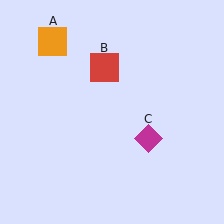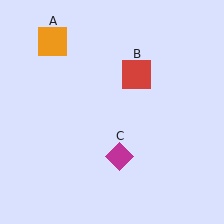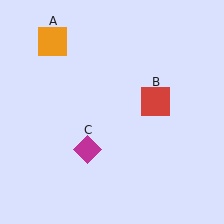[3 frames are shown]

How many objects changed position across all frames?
2 objects changed position: red square (object B), magenta diamond (object C).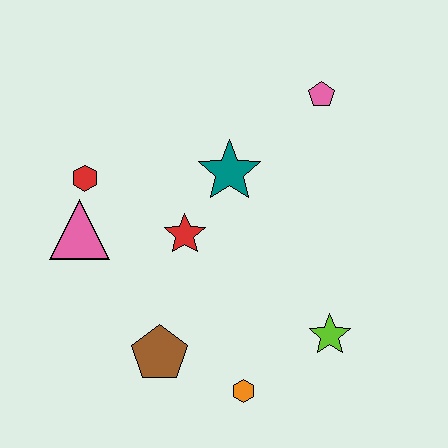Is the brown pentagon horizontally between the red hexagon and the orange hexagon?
Yes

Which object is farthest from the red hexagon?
The lime star is farthest from the red hexagon.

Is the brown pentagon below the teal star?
Yes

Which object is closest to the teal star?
The red star is closest to the teal star.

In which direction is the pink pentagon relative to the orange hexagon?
The pink pentagon is above the orange hexagon.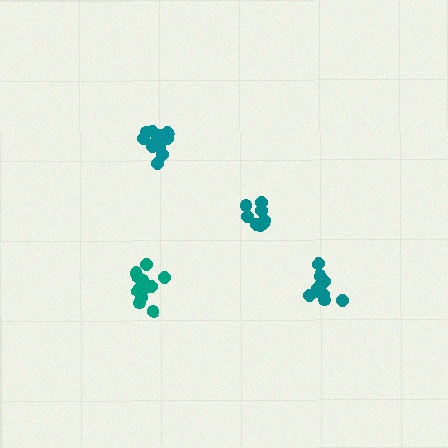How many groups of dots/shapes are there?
There are 4 groups.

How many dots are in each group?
Group 1: 9 dots, Group 2: 11 dots, Group 3: 11 dots, Group 4: 9 dots (40 total).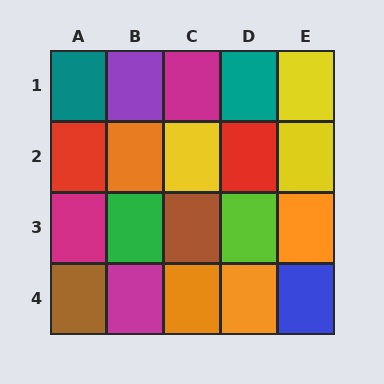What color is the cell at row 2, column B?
Orange.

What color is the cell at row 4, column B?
Magenta.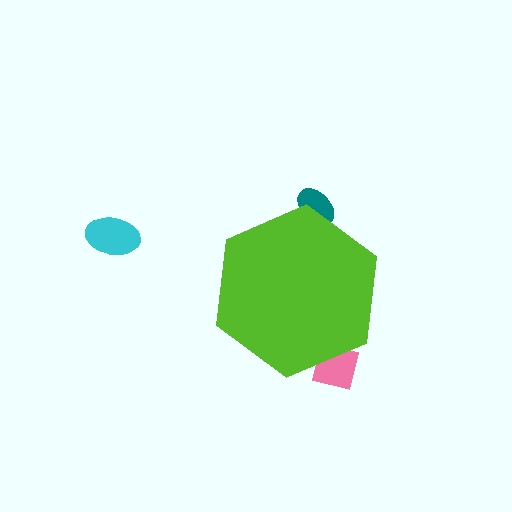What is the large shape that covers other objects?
A lime hexagon.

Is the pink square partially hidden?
Yes, the pink square is partially hidden behind the lime hexagon.